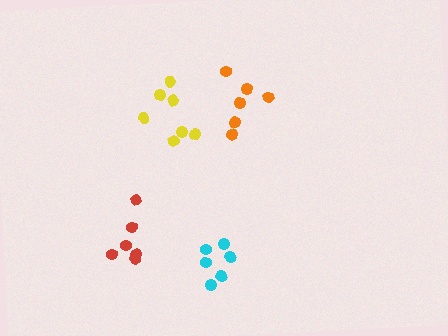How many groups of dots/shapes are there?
There are 4 groups.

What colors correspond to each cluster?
The clusters are colored: yellow, red, cyan, orange.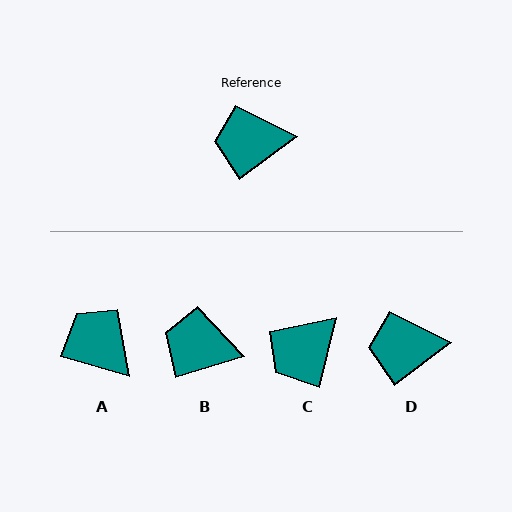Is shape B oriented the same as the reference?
No, it is off by about 20 degrees.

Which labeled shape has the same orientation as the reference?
D.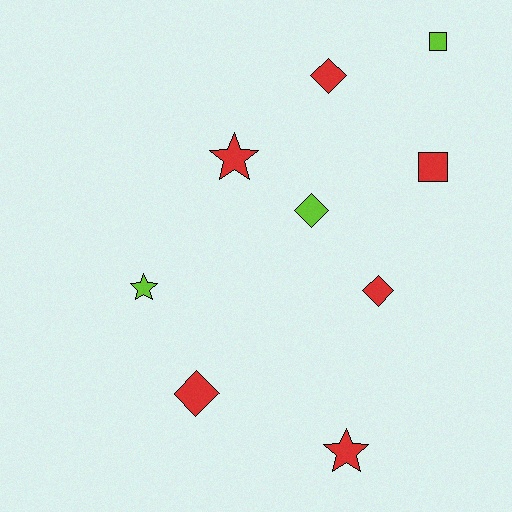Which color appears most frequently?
Red, with 6 objects.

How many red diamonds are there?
There are 3 red diamonds.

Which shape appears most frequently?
Diamond, with 4 objects.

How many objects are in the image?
There are 9 objects.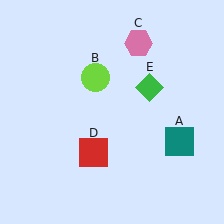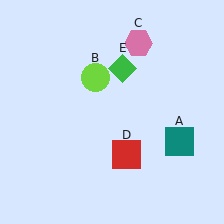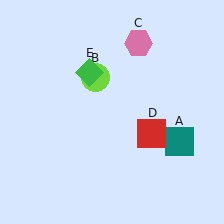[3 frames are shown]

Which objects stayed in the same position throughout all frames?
Teal square (object A) and lime circle (object B) and pink hexagon (object C) remained stationary.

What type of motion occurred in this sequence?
The red square (object D), green diamond (object E) rotated counterclockwise around the center of the scene.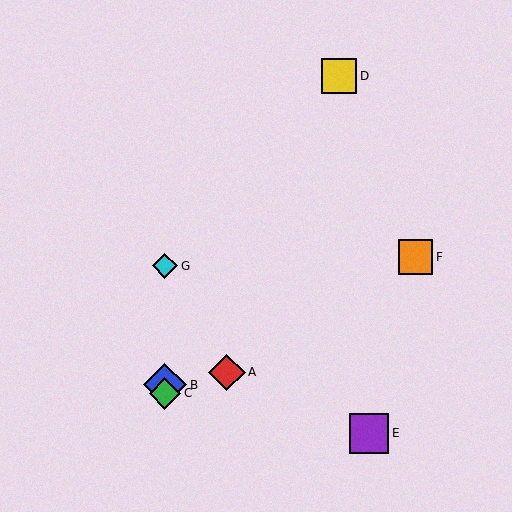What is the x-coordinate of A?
Object A is at x≈227.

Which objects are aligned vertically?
Objects B, C, G are aligned vertically.